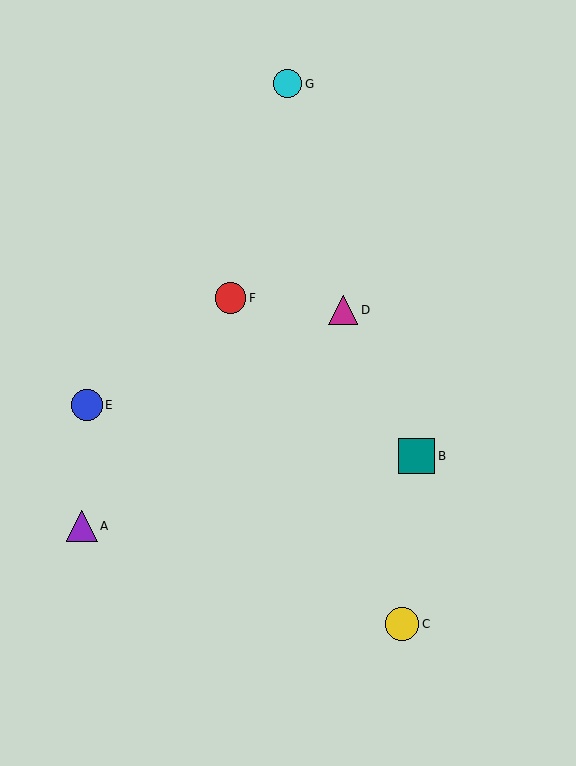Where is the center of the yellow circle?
The center of the yellow circle is at (402, 624).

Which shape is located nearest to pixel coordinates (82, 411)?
The blue circle (labeled E) at (87, 405) is nearest to that location.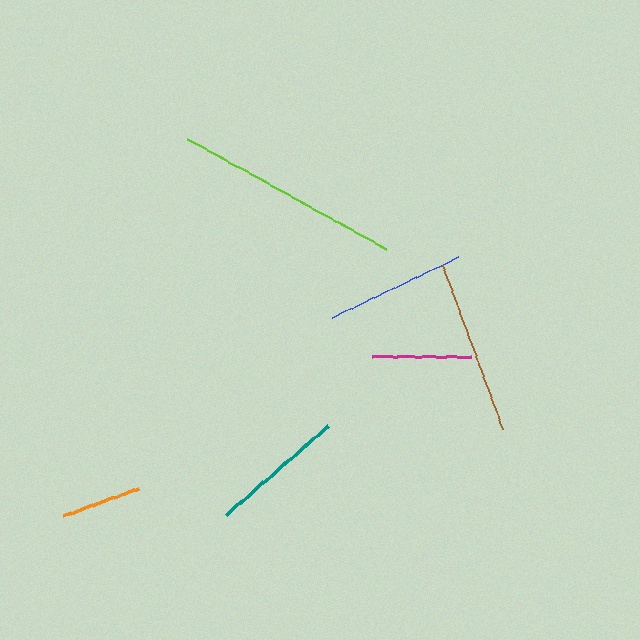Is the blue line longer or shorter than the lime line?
The lime line is longer than the blue line.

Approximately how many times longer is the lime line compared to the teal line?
The lime line is approximately 1.7 times the length of the teal line.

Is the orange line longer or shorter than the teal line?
The teal line is longer than the orange line.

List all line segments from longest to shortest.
From longest to shortest: lime, brown, blue, teal, magenta, orange.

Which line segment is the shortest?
The orange line is the shortest at approximately 80 pixels.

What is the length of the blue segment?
The blue segment is approximately 140 pixels long.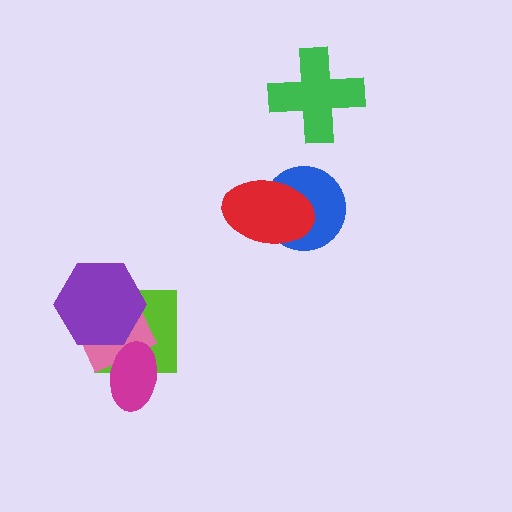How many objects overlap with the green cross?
0 objects overlap with the green cross.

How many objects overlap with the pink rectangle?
3 objects overlap with the pink rectangle.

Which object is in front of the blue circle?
The red ellipse is in front of the blue circle.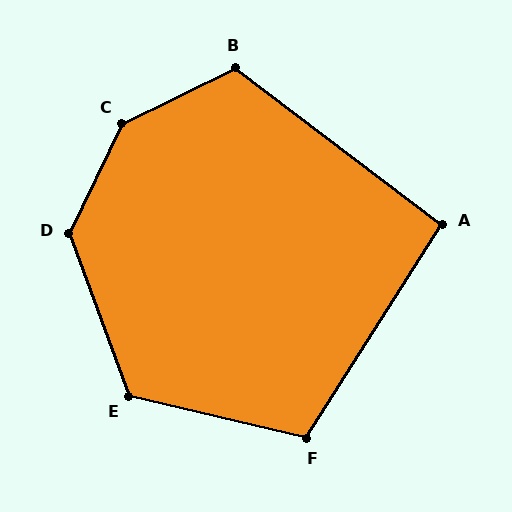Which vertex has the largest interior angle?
C, at approximately 141 degrees.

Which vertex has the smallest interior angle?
A, at approximately 95 degrees.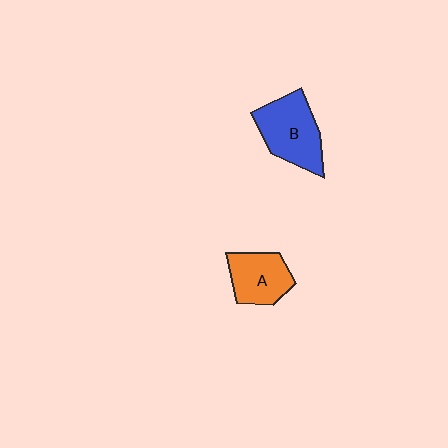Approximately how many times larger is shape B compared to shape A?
Approximately 1.3 times.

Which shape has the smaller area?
Shape A (orange).